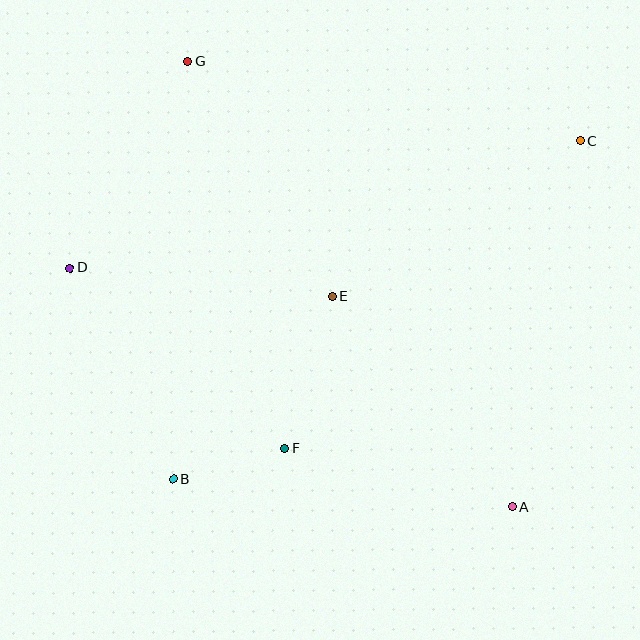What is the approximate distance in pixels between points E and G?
The distance between E and G is approximately 275 pixels.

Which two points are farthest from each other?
Points A and G are farthest from each other.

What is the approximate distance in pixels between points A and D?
The distance between A and D is approximately 502 pixels.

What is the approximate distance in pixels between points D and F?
The distance between D and F is approximately 281 pixels.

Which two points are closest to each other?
Points B and F are closest to each other.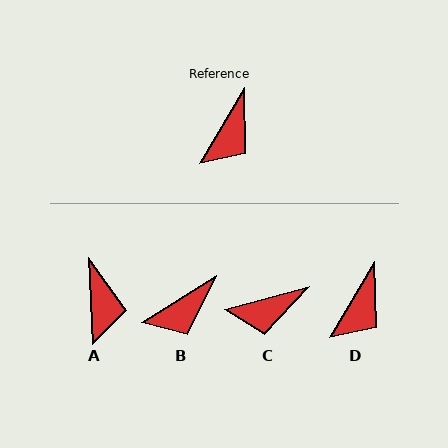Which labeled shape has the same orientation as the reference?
D.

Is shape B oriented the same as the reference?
No, it is off by about 27 degrees.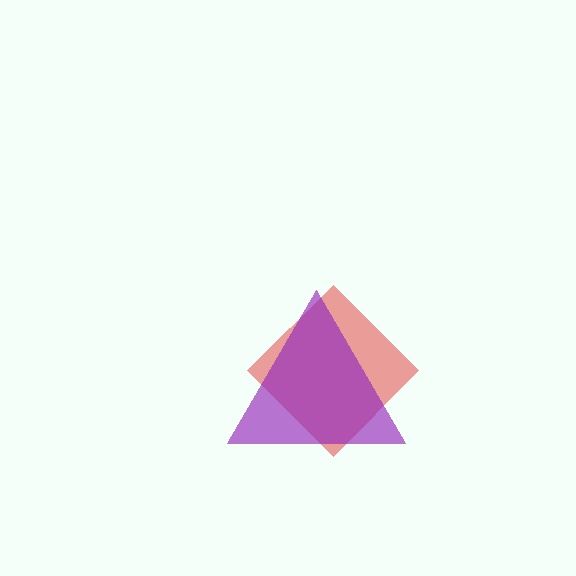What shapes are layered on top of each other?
The layered shapes are: a red diamond, a purple triangle.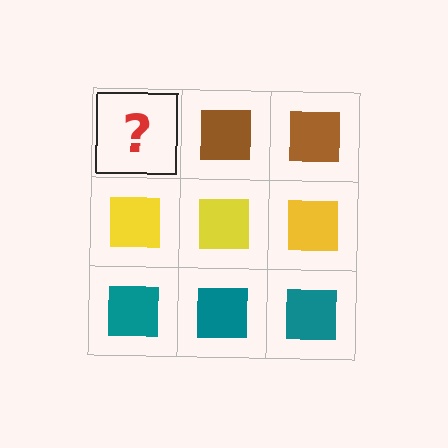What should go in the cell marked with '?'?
The missing cell should contain a brown square.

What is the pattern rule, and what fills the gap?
The rule is that each row has a consistent color. The gap should be filled with a brown square.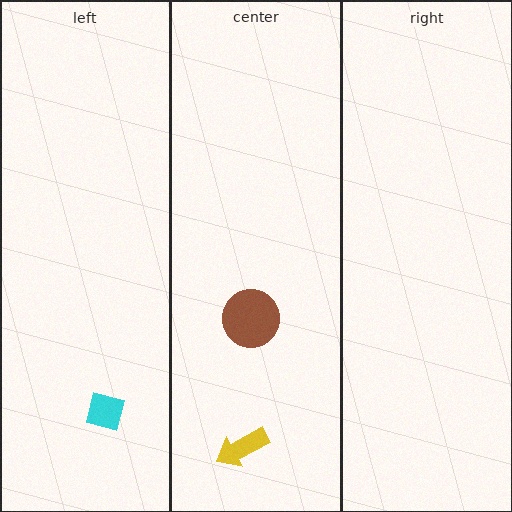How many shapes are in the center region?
2.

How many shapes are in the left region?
1.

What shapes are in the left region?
The cyan square.